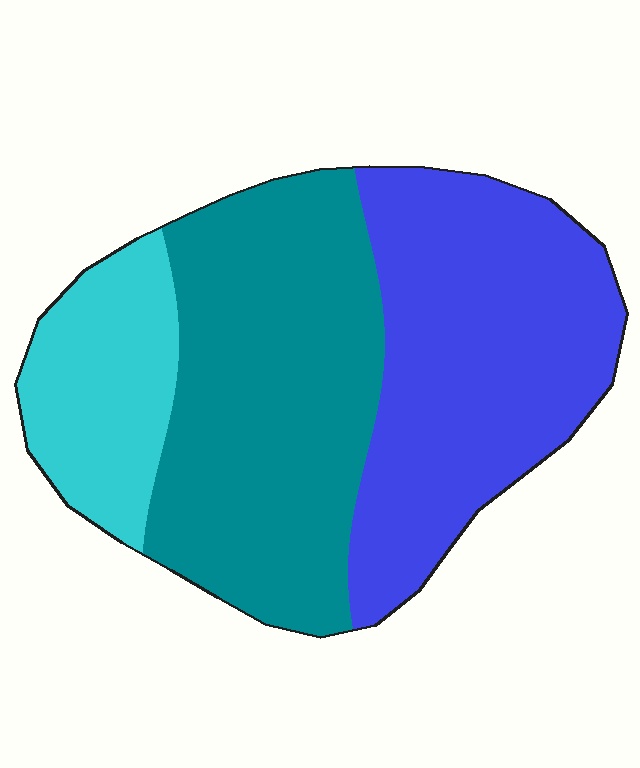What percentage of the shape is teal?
Teal covers roughly 45% of the shape.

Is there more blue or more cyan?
Blue.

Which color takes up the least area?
Cyan, at roughly 20%.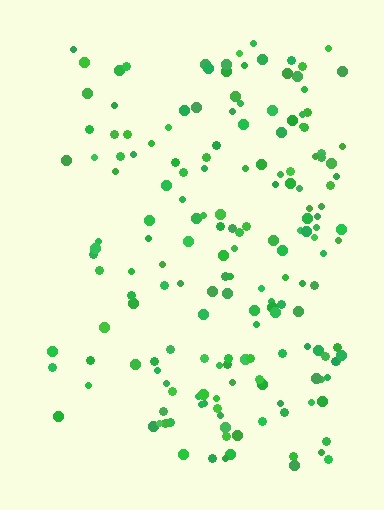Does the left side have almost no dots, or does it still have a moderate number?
Still a moderate number, just noticeably fewer than the right.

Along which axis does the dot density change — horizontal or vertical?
Horizontal.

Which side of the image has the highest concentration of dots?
The right.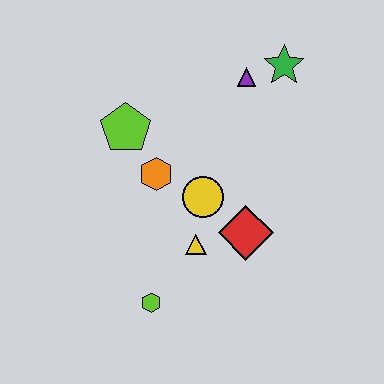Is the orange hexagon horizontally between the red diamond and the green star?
No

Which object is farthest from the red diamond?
The green star is farthest from the red diamond.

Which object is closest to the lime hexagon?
The yellow triangle is closest to the lime hexagon.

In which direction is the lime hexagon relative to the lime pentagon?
The lime hexagon is below the lime pentagon.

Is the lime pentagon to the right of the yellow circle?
No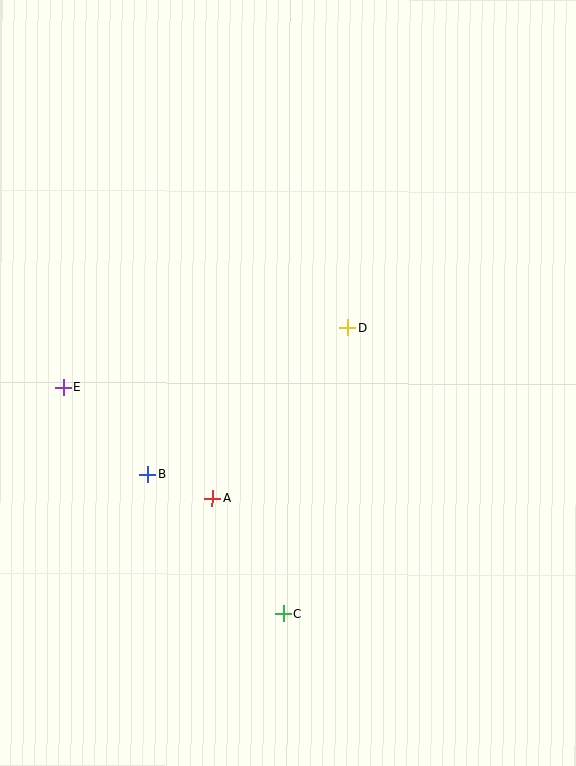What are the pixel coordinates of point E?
Point E is at (63, 387).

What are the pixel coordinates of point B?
Point B is at (147, 475).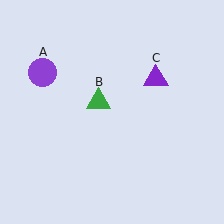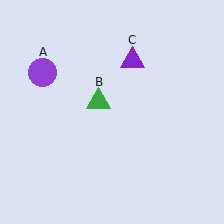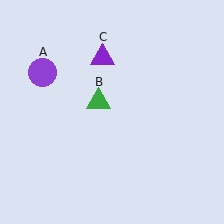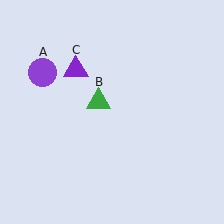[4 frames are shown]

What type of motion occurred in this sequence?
The purple triangle (object C) rotated counterclockwise around the center of the scene.